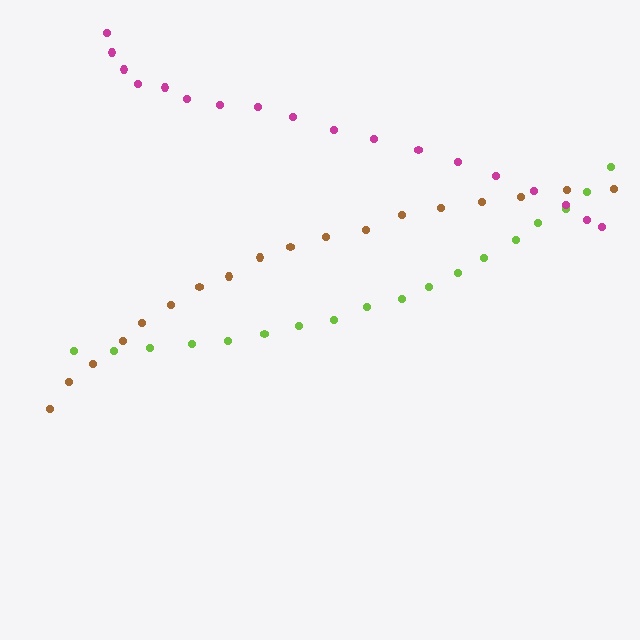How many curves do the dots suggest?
There are 3 distinct paths.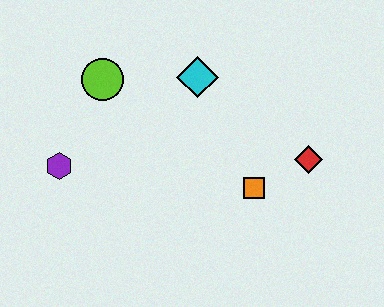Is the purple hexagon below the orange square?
No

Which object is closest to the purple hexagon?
The lime circle is closest to the purple hexagon.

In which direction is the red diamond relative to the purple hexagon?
The red diamond is to the right of the purple hexagon.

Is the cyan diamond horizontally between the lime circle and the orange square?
Yes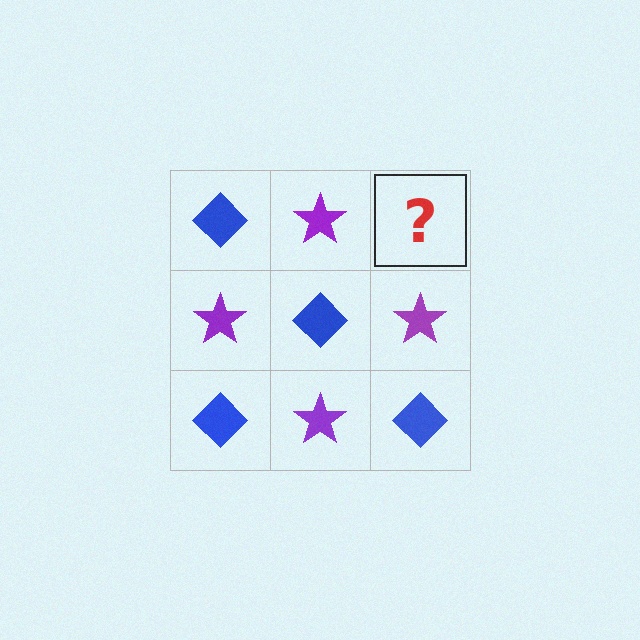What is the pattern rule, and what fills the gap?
The rule is that it alternates blue diamond and purple star in a checkerboard pattern. The gap should be filled with a blue diamond.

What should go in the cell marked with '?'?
The missing cell should contain a blue diamond.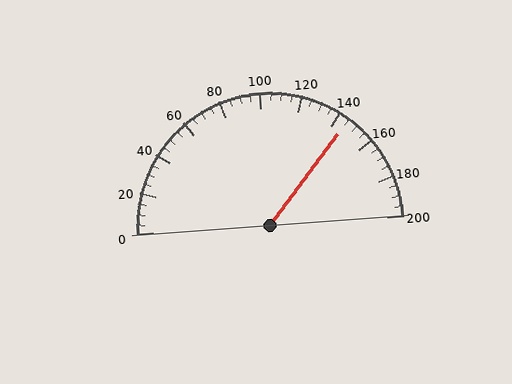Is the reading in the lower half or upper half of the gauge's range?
The reading is in the upper half of the range (0 to 200).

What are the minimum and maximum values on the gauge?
The gauge ranges from 0 to 200.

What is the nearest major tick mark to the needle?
The nearest major tick mark is 140.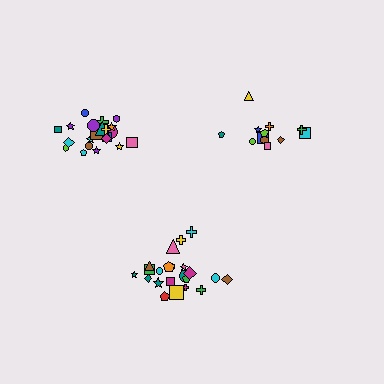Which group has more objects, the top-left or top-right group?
The top-left group.